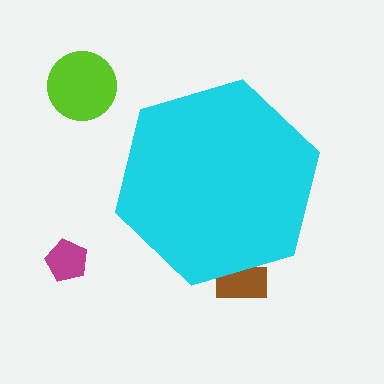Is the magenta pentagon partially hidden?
No, the magenta pentagon is fully visible.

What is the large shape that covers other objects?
A cyan hexagon.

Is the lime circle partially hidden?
No, the lime circle is fully visible.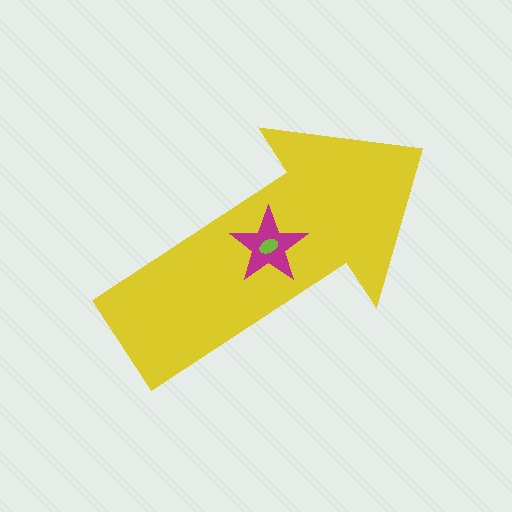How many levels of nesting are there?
3.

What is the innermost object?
The lime ellipse.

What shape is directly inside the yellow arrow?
The magenta star.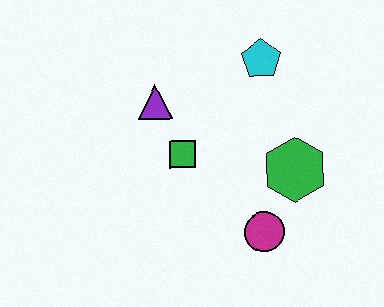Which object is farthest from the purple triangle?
The magenta circle is farthest from the purple triangle.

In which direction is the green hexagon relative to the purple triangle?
The green hexagon is to the right of the purple triangle.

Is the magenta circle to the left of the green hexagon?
Yes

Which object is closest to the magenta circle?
The green hexagon is closest to the magenta circle.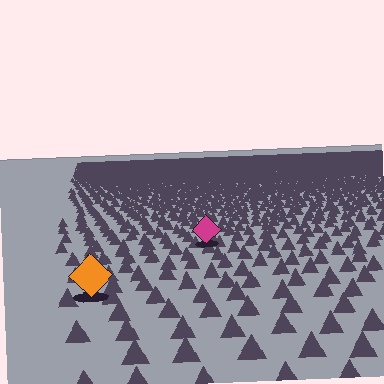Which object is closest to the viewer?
The orange diamond is closest. The texture marks near it are larger and more spread out.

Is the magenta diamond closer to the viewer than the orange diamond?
No. The orange diamond is closer — you can tell from the texture gradient: the ground texture is coarser near it.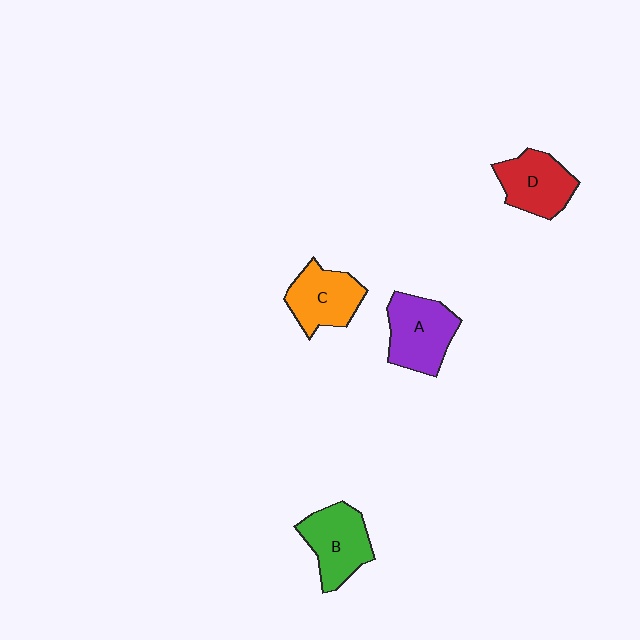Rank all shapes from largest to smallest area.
From largest to smallest: A (purple), B (green), D (red), C (orange).